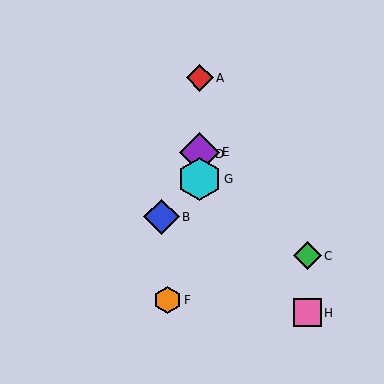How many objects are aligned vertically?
4 objects (A, D, E, G) are aligned vertically.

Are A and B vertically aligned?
No, A is at x≈200 and B is at x≈162.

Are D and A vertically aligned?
Yes, both are at x≈200.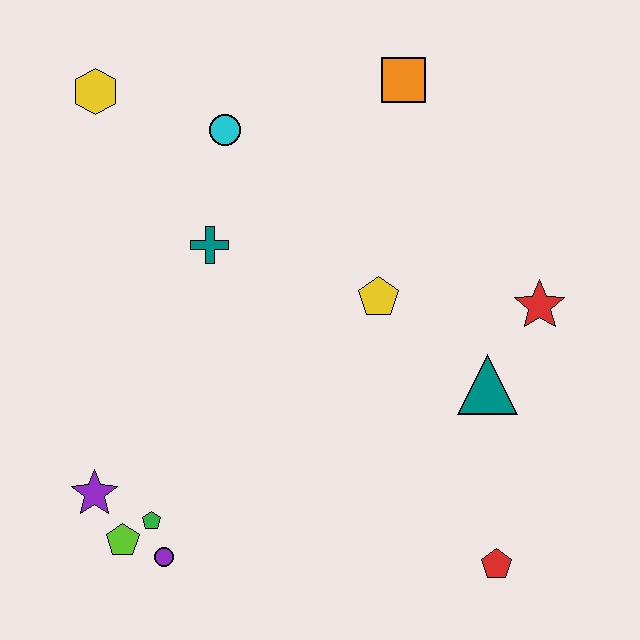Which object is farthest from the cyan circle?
The red pentagon is farthest from the cyan circle.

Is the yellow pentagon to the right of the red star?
No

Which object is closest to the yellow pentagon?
The teal triangle is closest to the yellow pentagon.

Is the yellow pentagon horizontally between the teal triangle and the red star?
No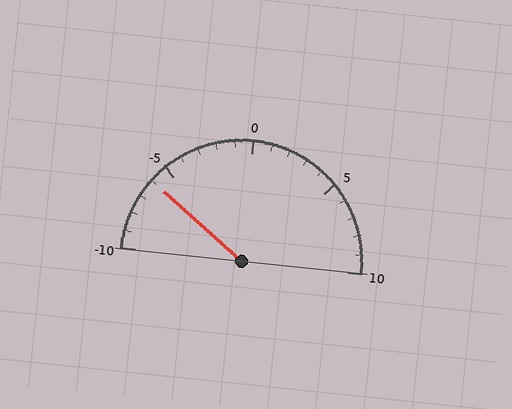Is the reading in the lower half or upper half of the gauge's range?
The reading is in the lower half of the range (-10 to 10).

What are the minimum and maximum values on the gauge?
The gauge ranges from -10 to 10.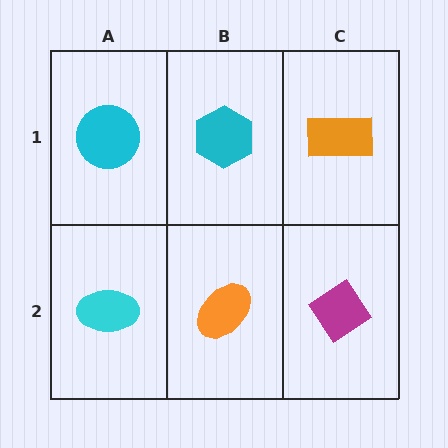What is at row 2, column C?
A magenta diamond.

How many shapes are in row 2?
3 shapes.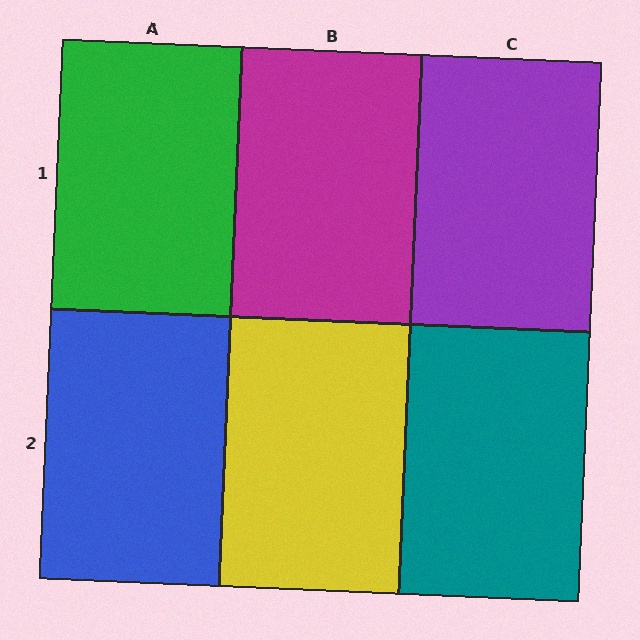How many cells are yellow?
1 cell is yellow.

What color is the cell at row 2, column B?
Yellow.